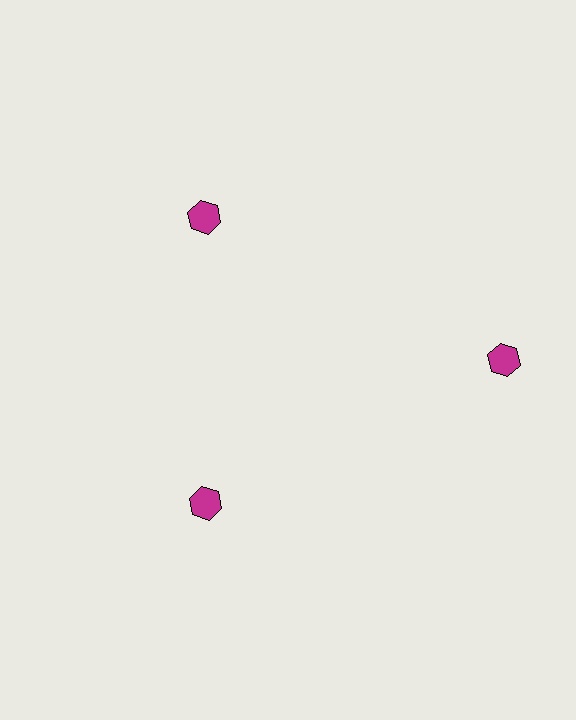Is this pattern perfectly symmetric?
No. The 3 magenta hexagons are arranged in a ring, but one element near the 3 o'clock position is pushed outward from the center, breaking the 3-fold rotational symmetry.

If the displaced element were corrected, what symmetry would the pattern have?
It would have 3-fold rotational symmetry — the pattern would map onto itself every 120 degrees.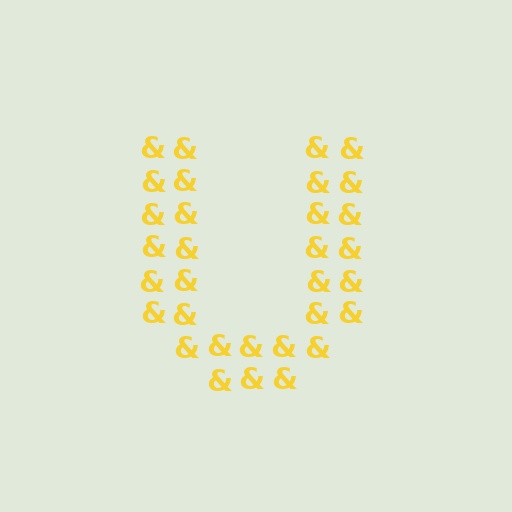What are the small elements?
The small elements are ampersands.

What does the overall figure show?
The overall figure shows the letter U.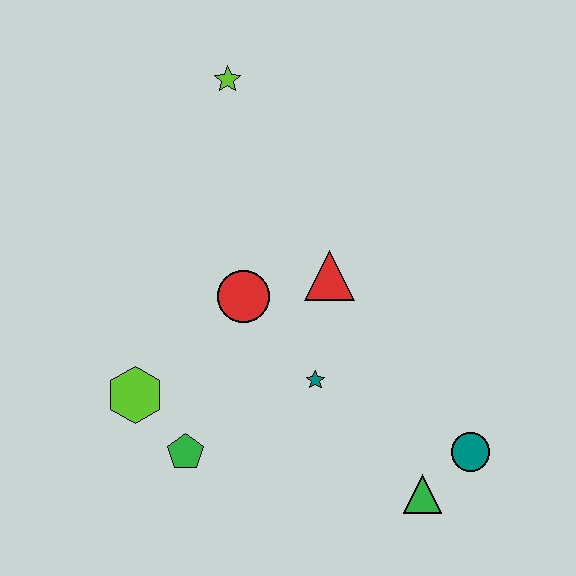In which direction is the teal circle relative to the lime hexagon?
The teal circle is to the right of the lime hexagon.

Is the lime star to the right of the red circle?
No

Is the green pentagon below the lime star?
Yes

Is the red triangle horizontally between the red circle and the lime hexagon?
No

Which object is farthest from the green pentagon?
The lime star is farthest from the green pentagon.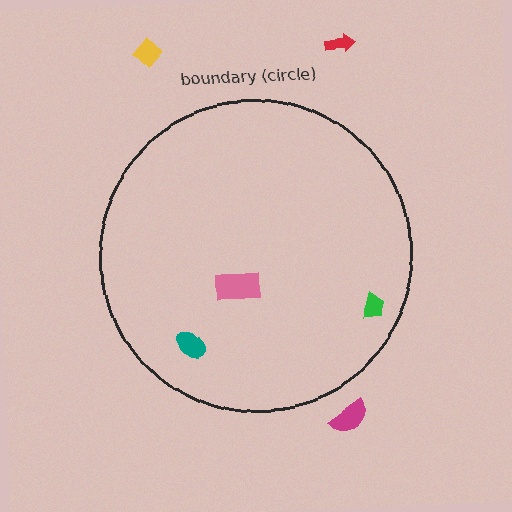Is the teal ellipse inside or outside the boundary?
Inside.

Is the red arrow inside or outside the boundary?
Outside.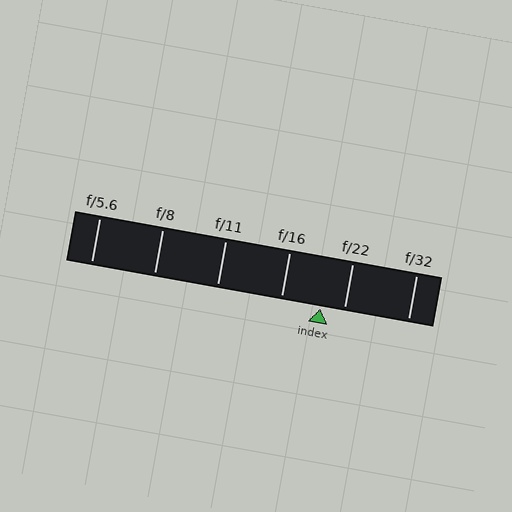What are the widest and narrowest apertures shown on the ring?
The widest aperture shown is f/5.6 and the narrowest is f/32.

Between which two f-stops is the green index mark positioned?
The index mark is between f/16 and f/22.